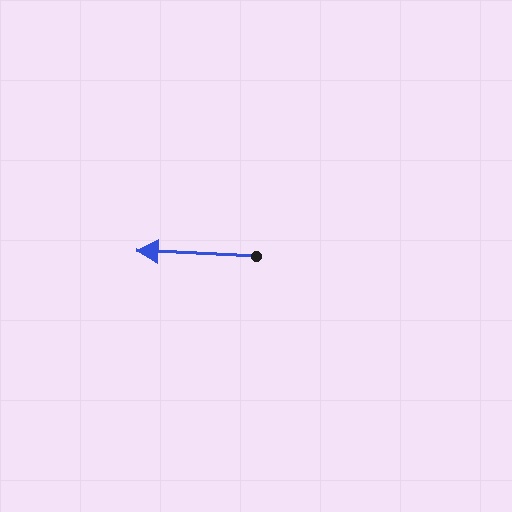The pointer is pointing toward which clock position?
Roughly 9 o'clock.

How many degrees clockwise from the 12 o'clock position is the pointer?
Approximately 273 degrees.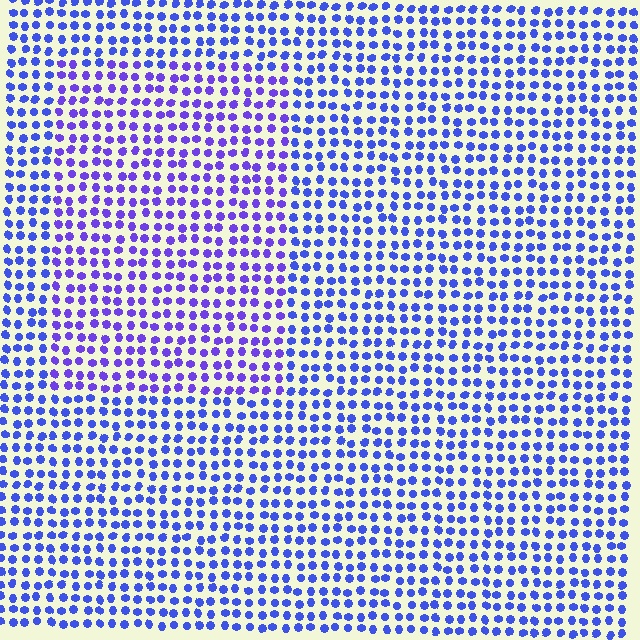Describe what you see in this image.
The image is filled with small blue elements in a uniform arrangement. A rectangle-shaped region is visible where the elements are tinted to a slightly different hue, forming a subtle color boundary.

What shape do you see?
I see a rectangle.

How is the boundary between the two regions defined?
The boundary is defined purely by a slight shift in hue (about 25 degrees). Spacing, size, and orientation are identical on both sides.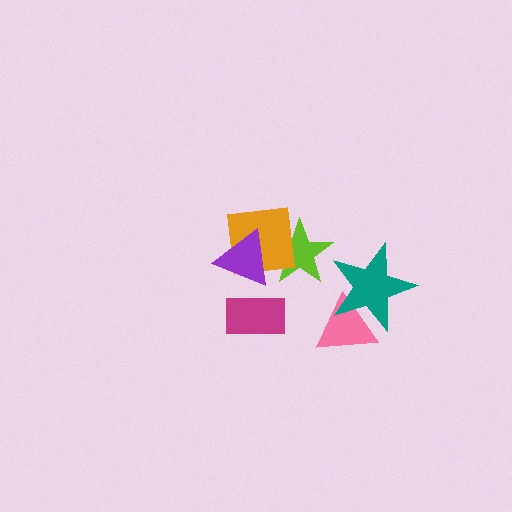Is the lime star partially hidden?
Yes, it is partially covered by another shape.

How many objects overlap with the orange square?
2 objects overlap with the orange square.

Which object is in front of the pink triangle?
The teal star is in front of the pink triangle.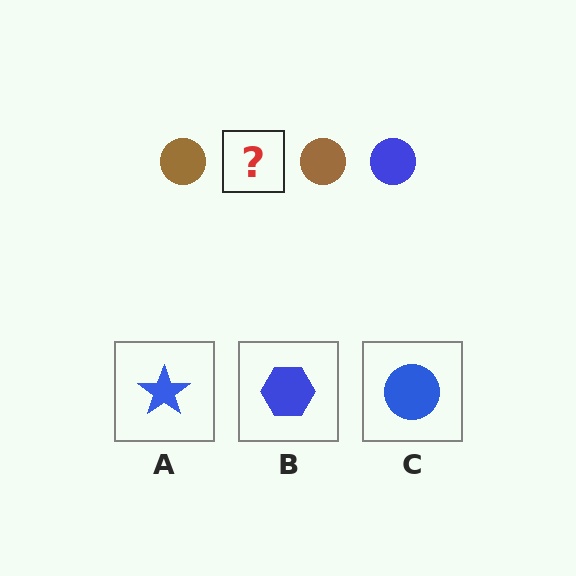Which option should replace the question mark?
Option C.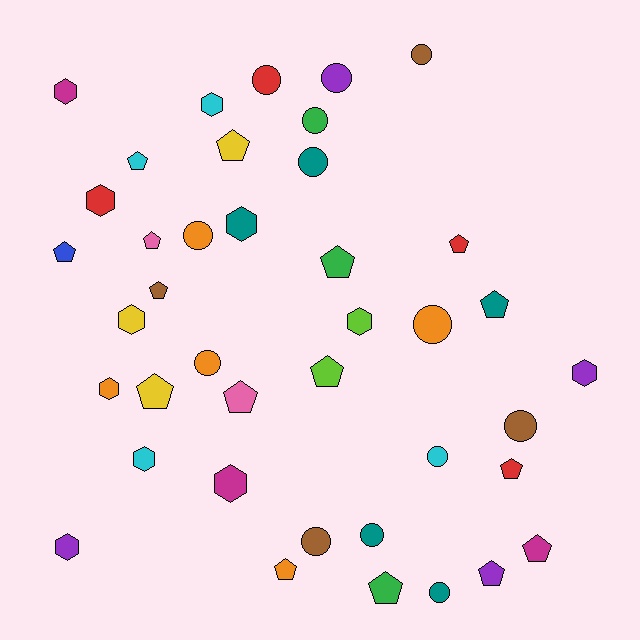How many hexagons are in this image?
There are 11 hexagons.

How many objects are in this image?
There are 40 objects.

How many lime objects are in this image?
There are 2 lime objects.